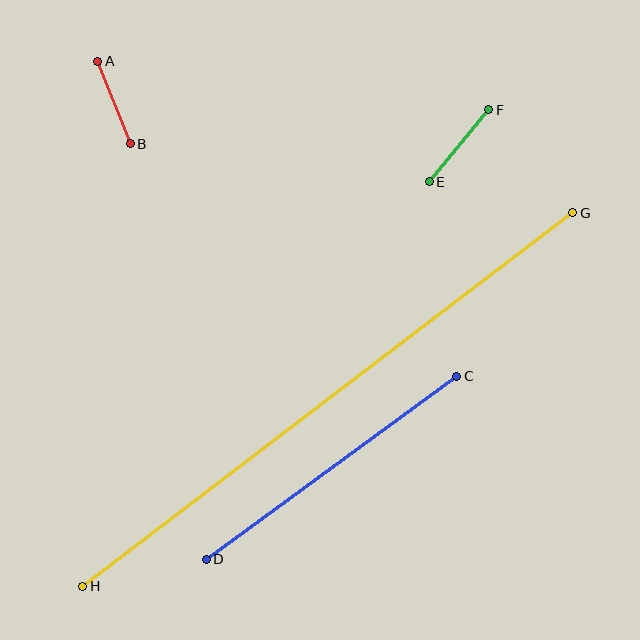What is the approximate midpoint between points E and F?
The midpoint is at approximately (459, 146) pixels.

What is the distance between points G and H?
The distance is approximately 616 pixels.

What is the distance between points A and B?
The distance is approximately 88 pixels.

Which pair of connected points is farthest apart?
Points G and H are farthest apart.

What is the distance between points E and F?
The distance is approximately 93 pixels.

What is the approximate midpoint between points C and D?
The midpoint is at approximately (332, 468) pixels.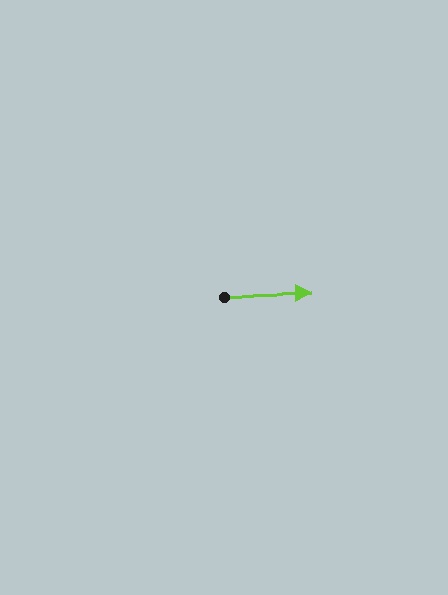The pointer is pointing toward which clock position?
Roughly 3 o'clock.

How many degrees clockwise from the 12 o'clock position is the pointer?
Approximately 88 degrees.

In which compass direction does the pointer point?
East.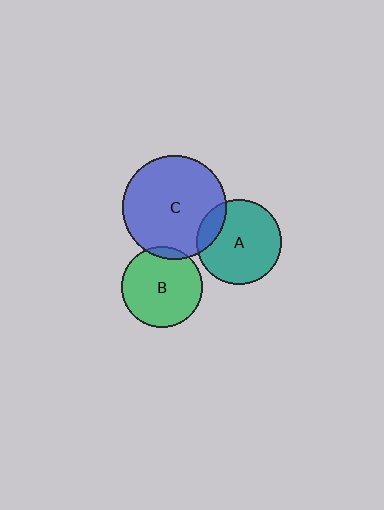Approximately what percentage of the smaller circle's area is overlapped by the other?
Approximately 15%.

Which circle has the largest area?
Circle C (blue).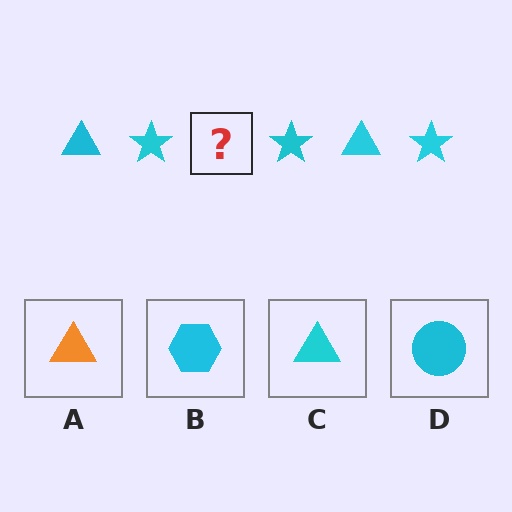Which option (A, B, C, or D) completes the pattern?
C.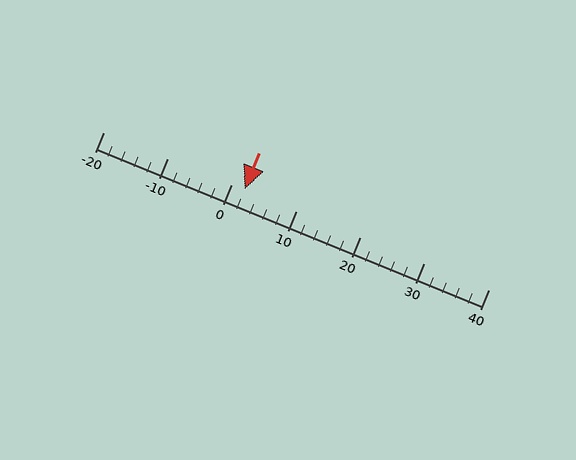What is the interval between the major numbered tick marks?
The major tick marks are spaced 10 units apart.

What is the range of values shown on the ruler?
The ruler shows values from -20 to 40.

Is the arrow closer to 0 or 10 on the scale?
The arrow is closer to 0.